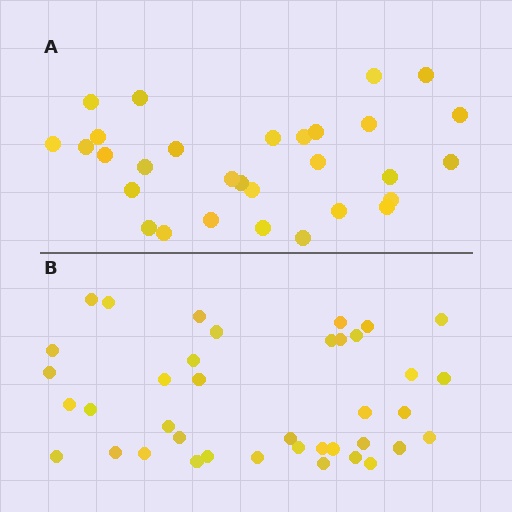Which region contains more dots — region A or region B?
Region B (the bottom region) has more dots.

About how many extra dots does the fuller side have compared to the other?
Region B has roughly 8 or so more dots than region A.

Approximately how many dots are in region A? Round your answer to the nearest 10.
About 30 dots.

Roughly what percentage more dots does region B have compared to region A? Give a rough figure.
About 30% more.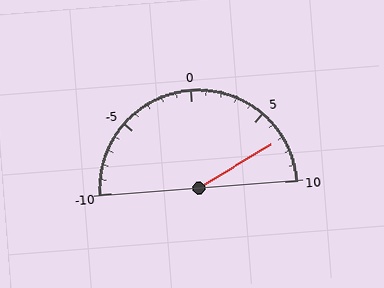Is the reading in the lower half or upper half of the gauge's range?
The reading is in the upper half of the range (-10 to 10).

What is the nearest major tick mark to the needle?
The nearest major tick mark is 5.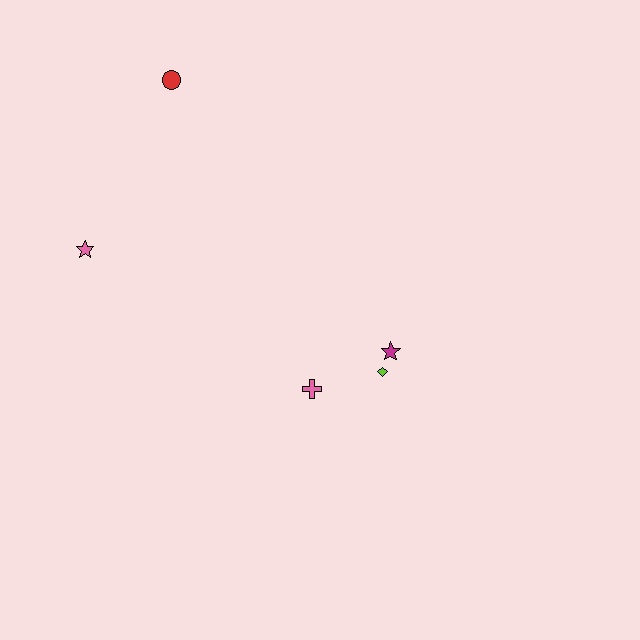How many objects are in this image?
There are 5 objects.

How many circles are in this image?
There is 1 circle.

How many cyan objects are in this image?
There are no cyan objects.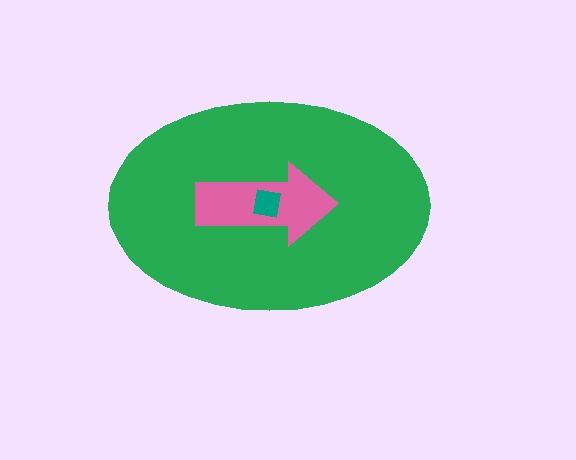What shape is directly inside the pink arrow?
The teal square.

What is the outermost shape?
The green ellipse.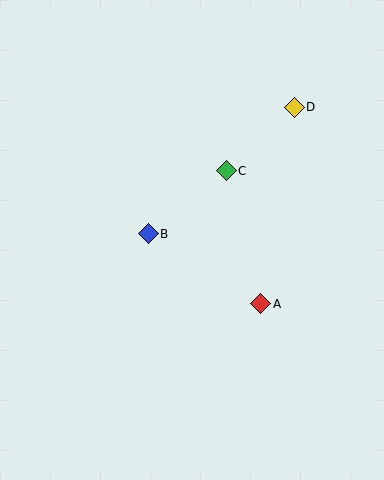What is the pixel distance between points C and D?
The distance between C and D is 93 pixels.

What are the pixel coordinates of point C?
Point C is at (226, 171).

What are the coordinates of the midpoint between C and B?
The midpoint between C and B is at (187, 202).